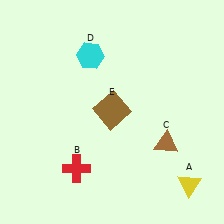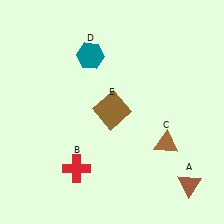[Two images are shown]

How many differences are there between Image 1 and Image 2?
There are 2 differences between the two images.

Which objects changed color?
A changed from yellow to brown. D changed from cyan to teal.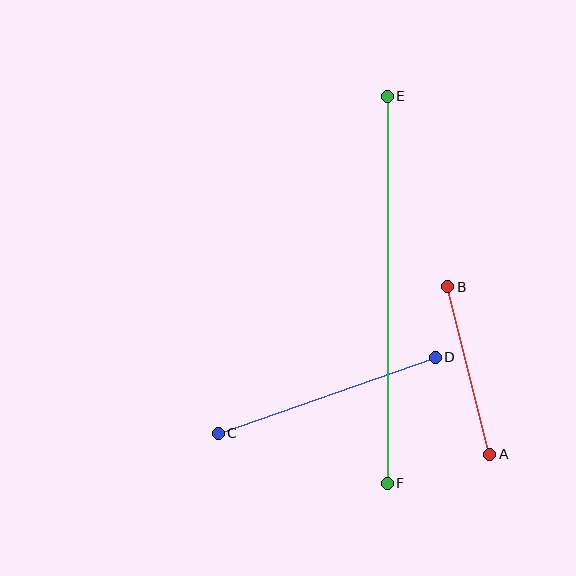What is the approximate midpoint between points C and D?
The midpoint is at approximately (327, 395) pixels.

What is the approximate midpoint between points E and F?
The midpoint is at approximately (387, 290) pixels.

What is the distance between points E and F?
The distance is approximately 387 pixels.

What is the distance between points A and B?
The distance is approximately 173 pixels.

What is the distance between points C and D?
The distance is approximately 230 pixels.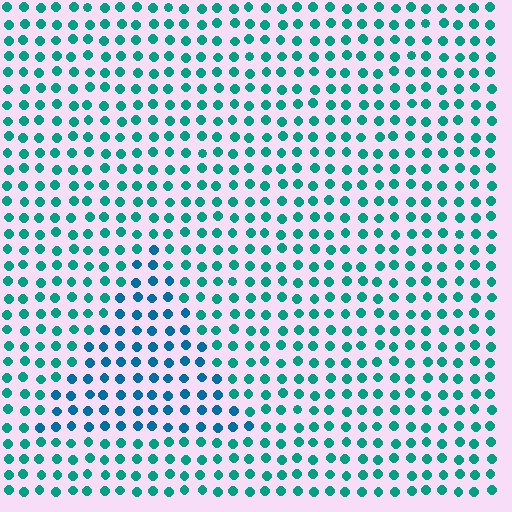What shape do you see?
I see a triangle.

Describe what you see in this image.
The image is filled with small teal elements in a uniform arrangement. A triangle-shaped region is visible where the elements are tinted to a slightly different hue, forming a subtle color boundary.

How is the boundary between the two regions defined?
The boundary is defined purely by a slight shift in hue (about 31 degrees). Spacing, size, and orientation are identical on both sides.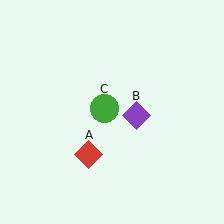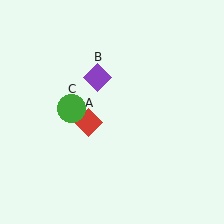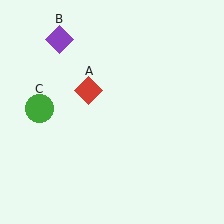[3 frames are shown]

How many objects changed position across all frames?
3 objects changed position: red diamond (object A), purple diamond (object B), green circle (object C).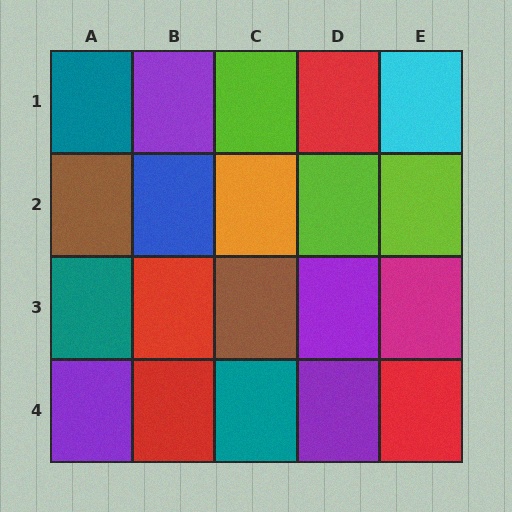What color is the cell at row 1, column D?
Red.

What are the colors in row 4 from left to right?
Purple, red, teal, purple, red.